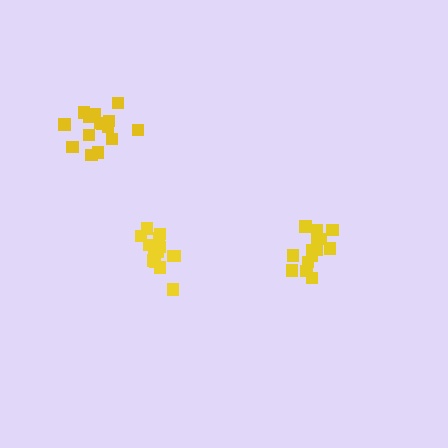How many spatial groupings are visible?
There are 3 spatial groupings.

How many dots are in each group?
Group 1: 14 dots, Group 2: 15 dots, Group 3: 17 dots (46 total).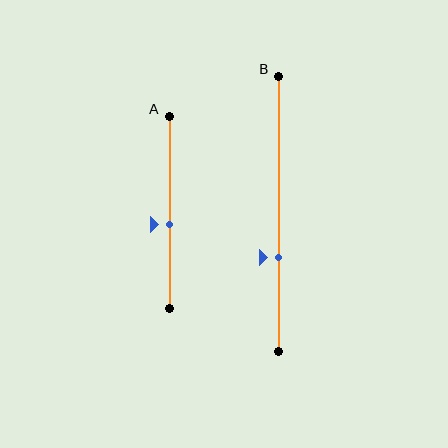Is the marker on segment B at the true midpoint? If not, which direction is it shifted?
No, the marker on segment B is shifted downward by about 16% of the segment length.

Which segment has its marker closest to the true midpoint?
Segment A has its marker closest to the true midpoint.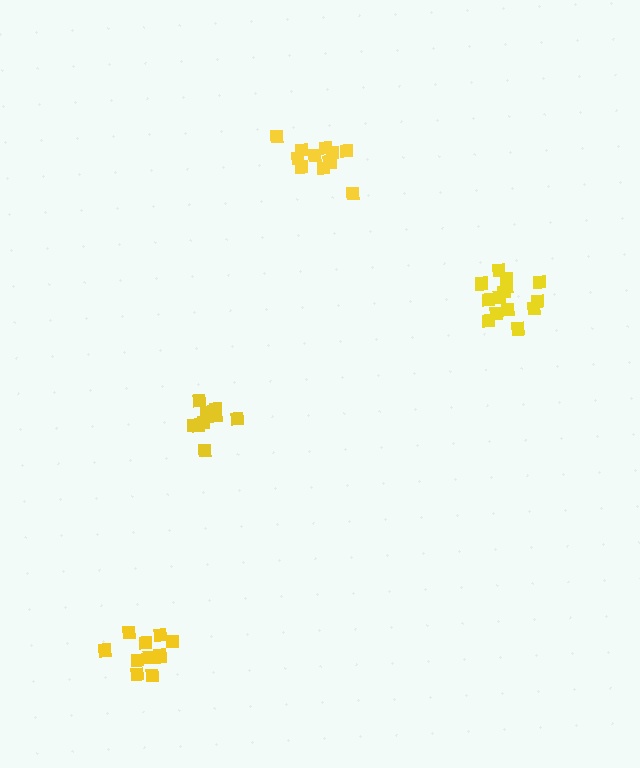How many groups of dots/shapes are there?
There are 4 groups.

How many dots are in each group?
Group 1: 14 dots, Group 2: 11 dots, Group 3: 10 dots, Group 4: 11 dots (46 total).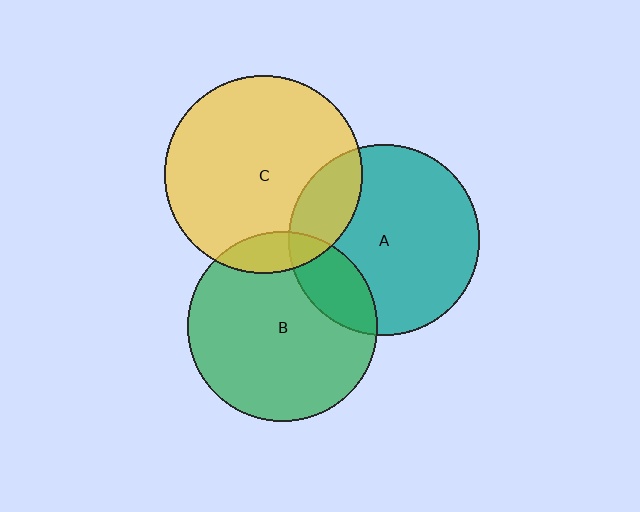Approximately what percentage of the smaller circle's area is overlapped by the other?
Approximately 20%.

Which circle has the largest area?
Circle C (yellow).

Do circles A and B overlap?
Yes.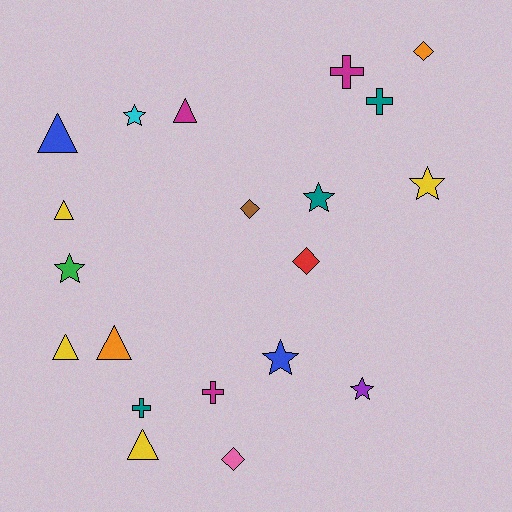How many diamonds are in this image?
There are 4 diamonds.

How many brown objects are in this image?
There is 1 brown object.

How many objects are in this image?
There are 20 objects.